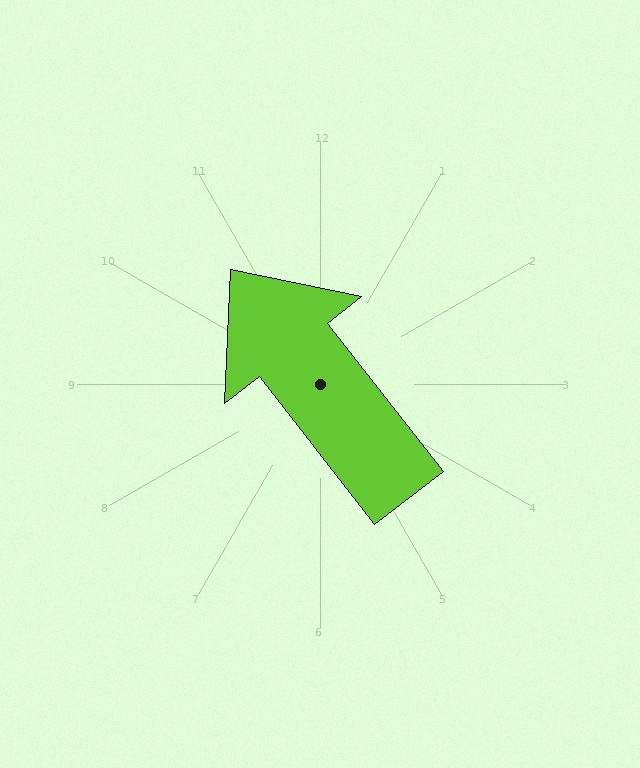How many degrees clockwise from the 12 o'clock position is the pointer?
Approximately 322 degrees.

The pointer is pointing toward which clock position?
Roughly 11 o'clock.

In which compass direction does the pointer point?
Northwest.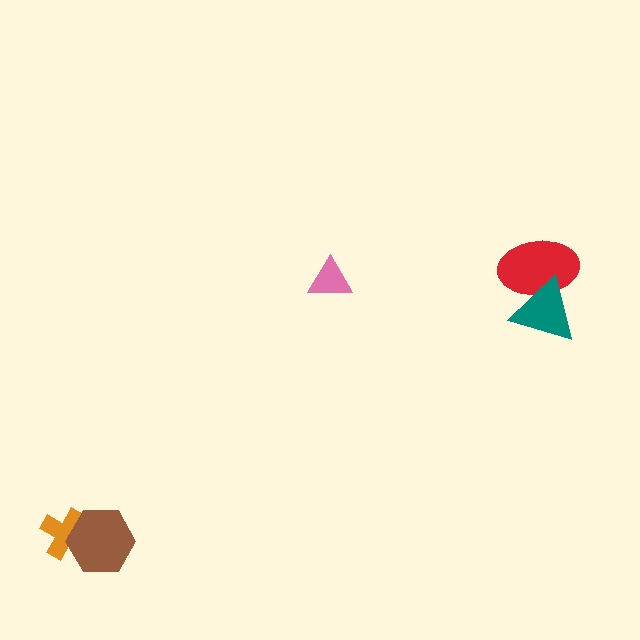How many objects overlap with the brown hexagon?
1 object overlaps with the brown hexagon.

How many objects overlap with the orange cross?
1 object overlaps with the orange cross.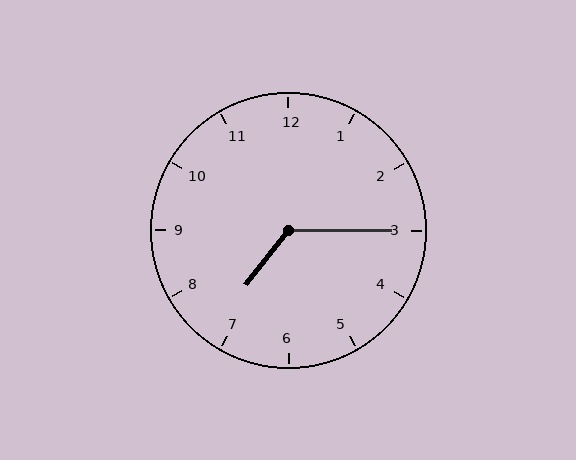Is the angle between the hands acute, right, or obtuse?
It is obtuse.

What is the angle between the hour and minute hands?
Approximately 128 degrees.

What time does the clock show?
7:15.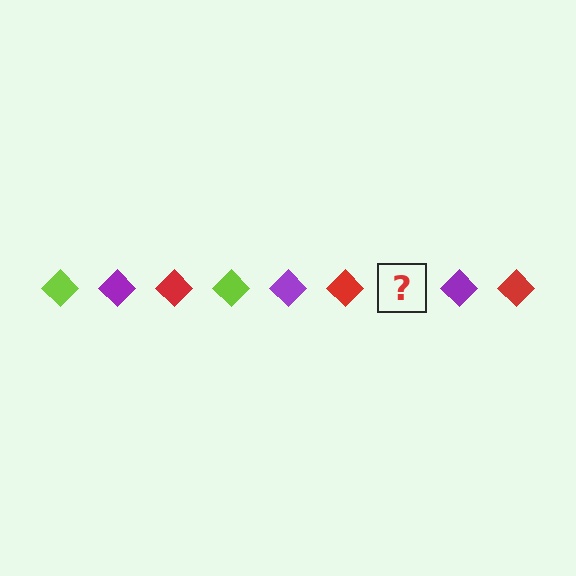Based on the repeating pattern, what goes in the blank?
The blank should be a lime diamond.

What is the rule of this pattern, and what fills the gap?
The rule is that the pattern cycles through lime, purple, red diamonds. The gap should be filled with a lime diamond.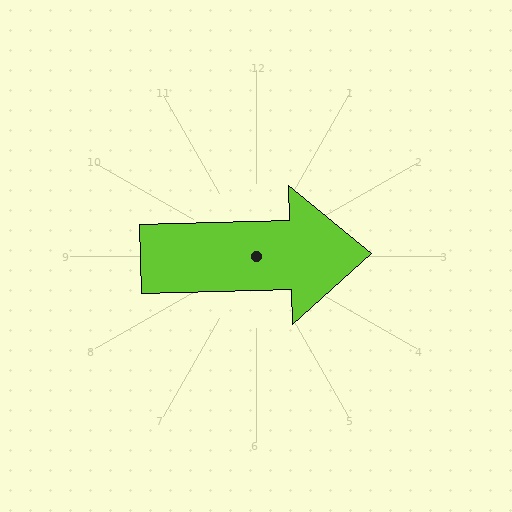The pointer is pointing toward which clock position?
Roughly 3 o'clock.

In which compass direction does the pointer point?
East.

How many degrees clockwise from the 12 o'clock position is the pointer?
Approximately 89 degrees.